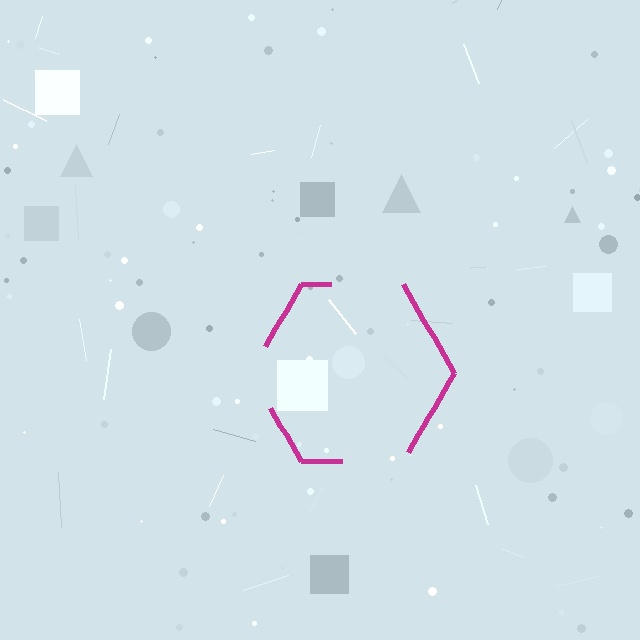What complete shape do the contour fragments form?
The contour fragments form a hexagon.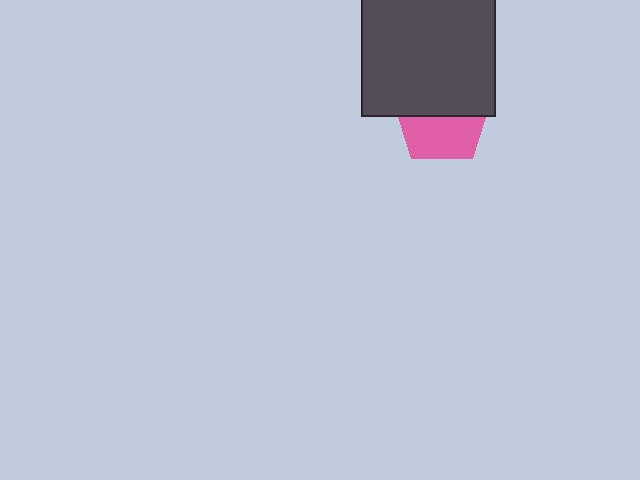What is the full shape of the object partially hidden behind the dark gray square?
The partially hidden object is a pink pentagon.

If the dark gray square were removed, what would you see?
You would see the complete pink pentagon.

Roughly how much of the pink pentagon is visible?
About half of it is visible (roughly 49%).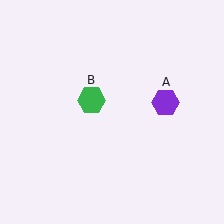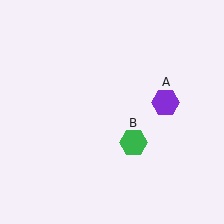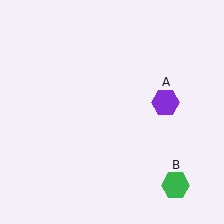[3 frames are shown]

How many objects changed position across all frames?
1 object changed position: green hexagon (object B).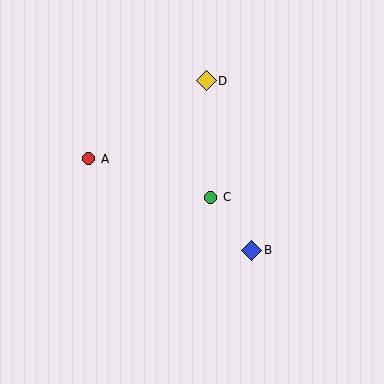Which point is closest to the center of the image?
Point C at (211, 197) is closest to the center.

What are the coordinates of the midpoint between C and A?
The midpoint between C and A is at (150, 178).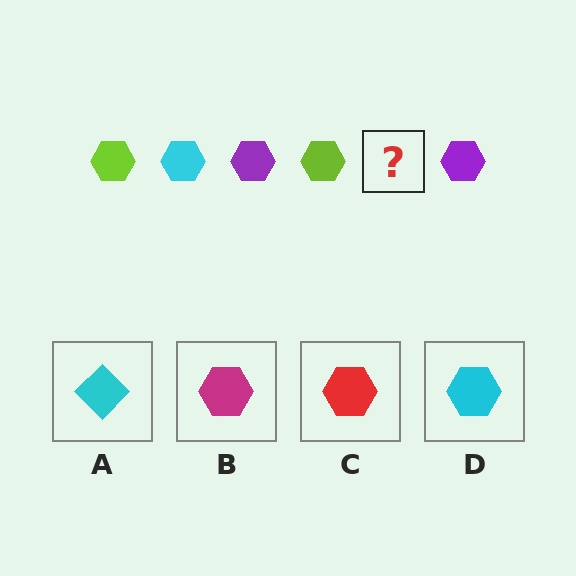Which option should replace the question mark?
Option D.